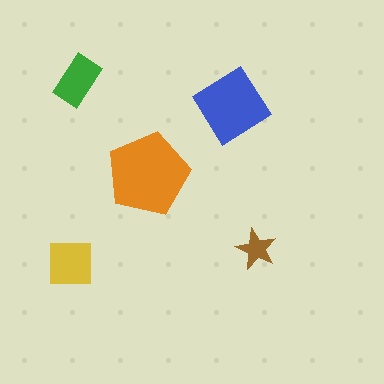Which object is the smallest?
The brown star.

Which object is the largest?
The orange pentagon.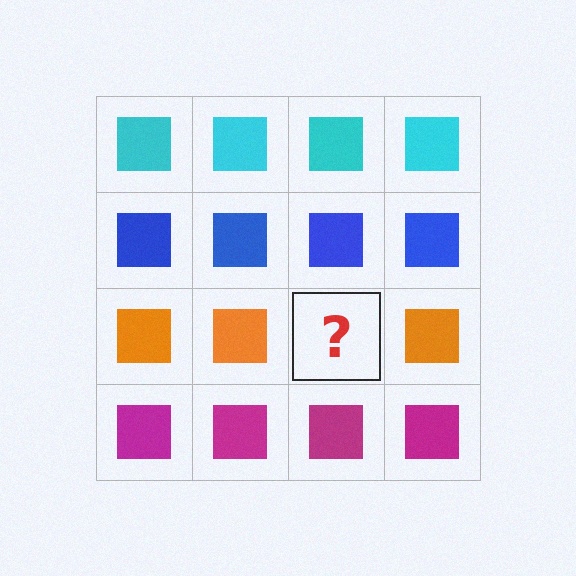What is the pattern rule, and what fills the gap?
The rule is that each row has a consistent color. The gap should be filled with an orange square.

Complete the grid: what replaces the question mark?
The question mark should be replaced with an orange square.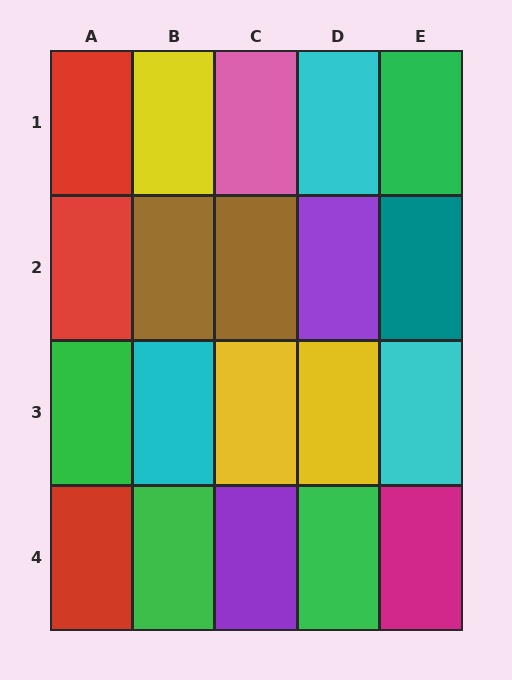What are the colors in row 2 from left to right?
Red, brown, brown, purple, teal.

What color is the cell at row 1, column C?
Pink.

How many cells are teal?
1 cell is teal.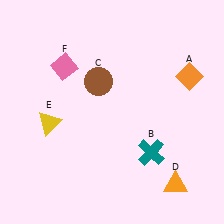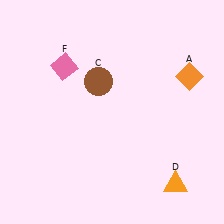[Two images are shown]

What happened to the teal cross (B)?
The teal cross (B) was removed in Image 2. It was in the bottom-right area of Image 1.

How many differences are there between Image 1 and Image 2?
There are 2 differences between the two images.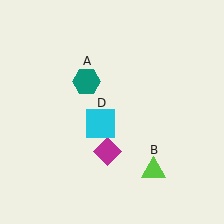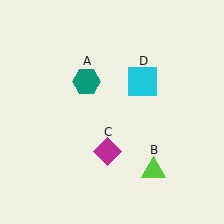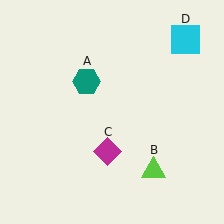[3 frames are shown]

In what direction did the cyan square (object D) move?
The cyan square (object D) moved up and to the right.